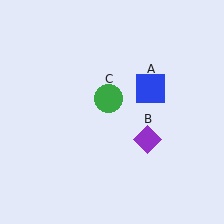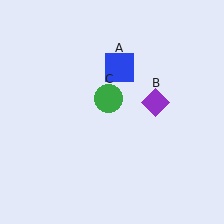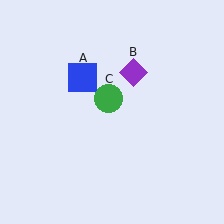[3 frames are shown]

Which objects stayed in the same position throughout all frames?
Green circle (object C) remained stationary.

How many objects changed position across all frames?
2 objects changed position: blue square (object A), purple diamond (object B).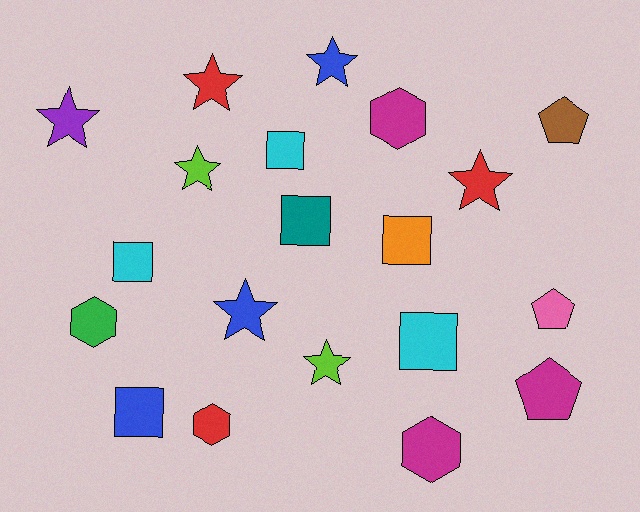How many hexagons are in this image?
There are 4 hexagons.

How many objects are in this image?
There are 20 objects.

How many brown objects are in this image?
There is 1 brown object.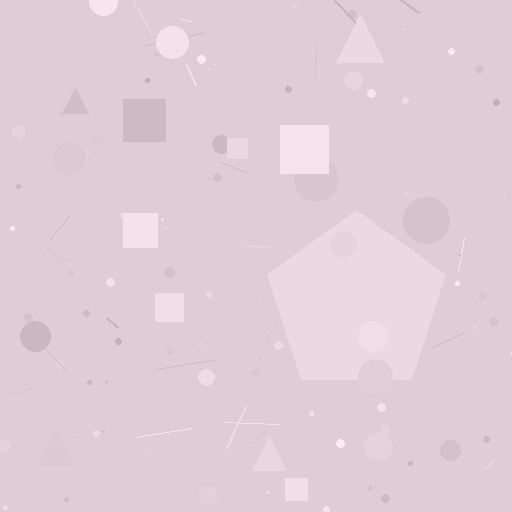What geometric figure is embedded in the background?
A pentagon is embedded in the background.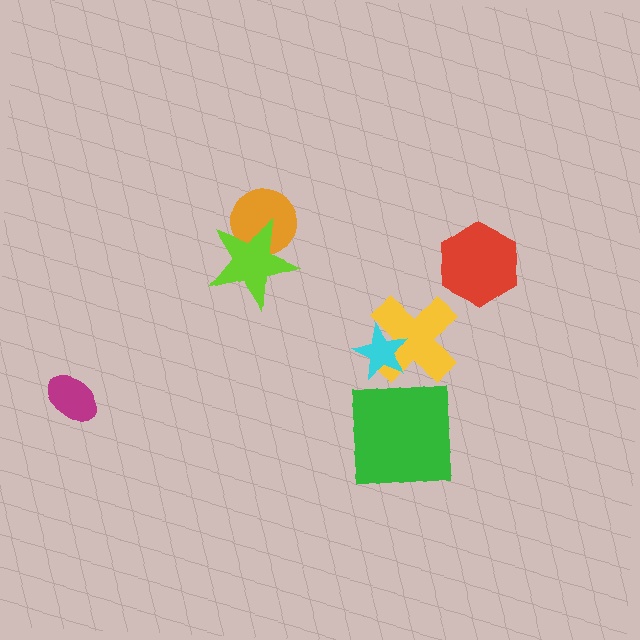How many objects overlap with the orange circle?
1 object overlaps with the orange circle.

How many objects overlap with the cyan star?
1 object overlaps with the cyan star.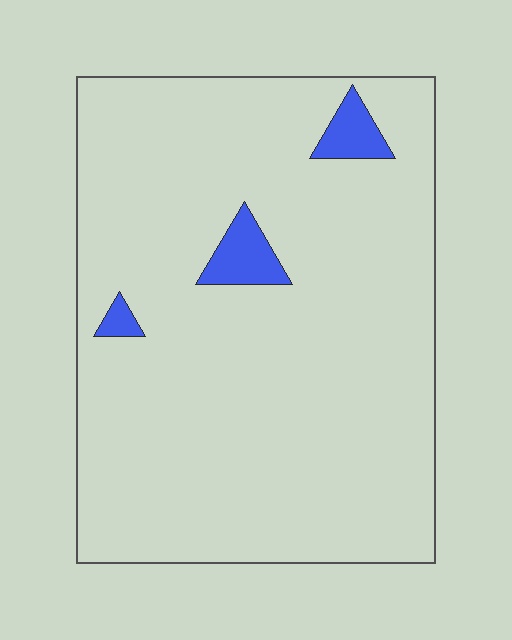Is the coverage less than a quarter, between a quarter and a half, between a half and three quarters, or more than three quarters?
Less than a quarter.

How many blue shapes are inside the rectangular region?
3.